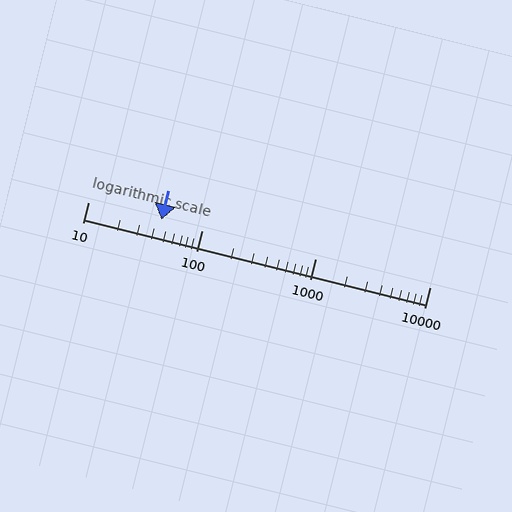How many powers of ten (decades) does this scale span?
The scale spans 3 decades, from 10 to 10000.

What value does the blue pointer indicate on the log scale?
The pointer indicates approximately 44.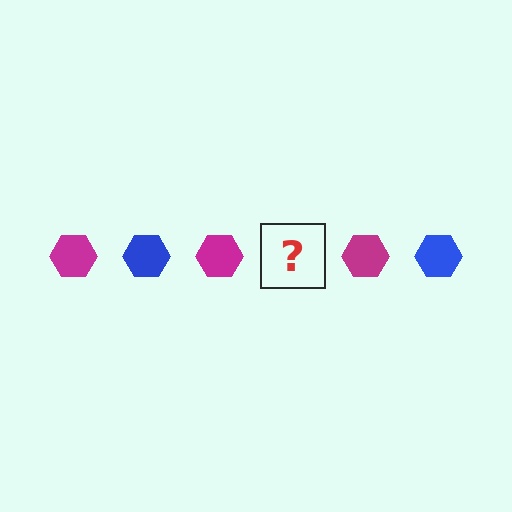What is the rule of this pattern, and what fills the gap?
The rule is that the pattern cycles through magenta, blue hexagons. The gap should be filled with a blue hexagon.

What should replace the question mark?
The question mark should be replaced with a blue hexagon.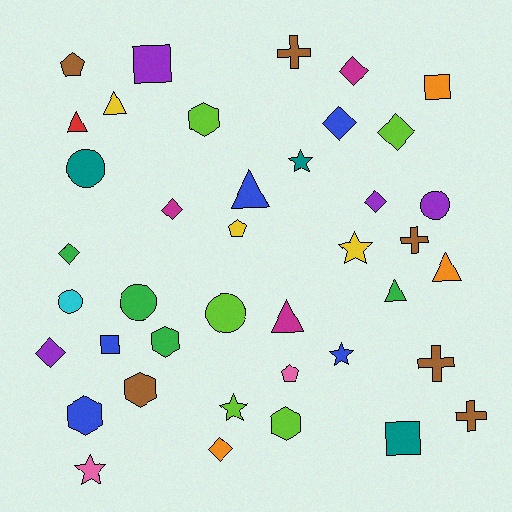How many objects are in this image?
There are 40 objects.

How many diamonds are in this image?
There are 8 diamonds.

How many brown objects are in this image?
There are 6 brown objects.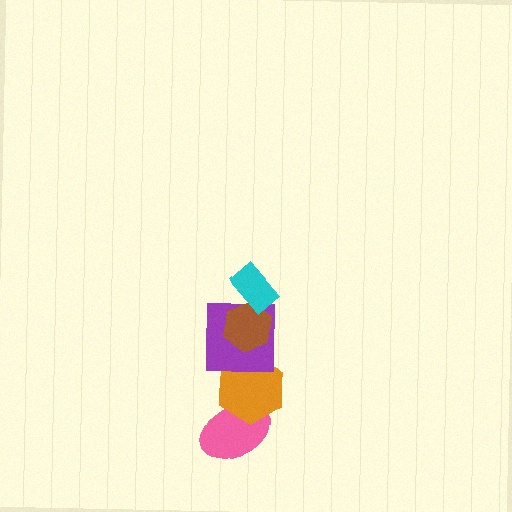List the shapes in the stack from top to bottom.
From top to bottom: the cyan rectangle, the brown hexagon, the purple square, the orange hexagon, the pink ellipse.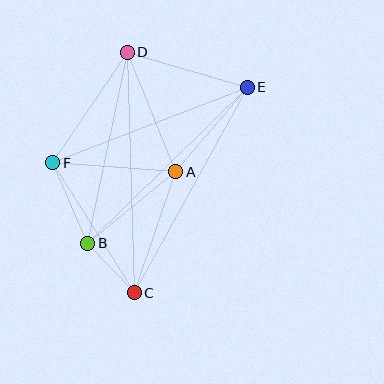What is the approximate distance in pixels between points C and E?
The distance between C and E is approximately 235 pixels.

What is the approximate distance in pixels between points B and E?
The distance between B and E is approximately 224 pixels.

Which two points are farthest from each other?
Points C and D are farthest from each other.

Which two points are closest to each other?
Points B and C are closest to each other.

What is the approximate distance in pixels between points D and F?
The distance between D and F is approximately 133 pixels.